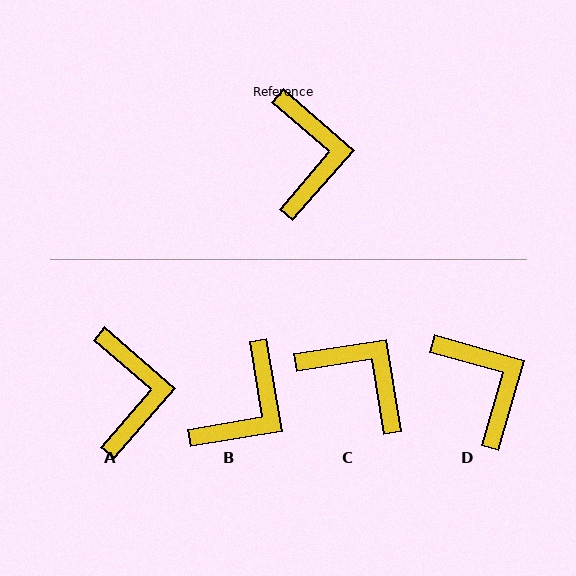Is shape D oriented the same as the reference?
No, it is off by about 25 degrees.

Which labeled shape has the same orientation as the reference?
A.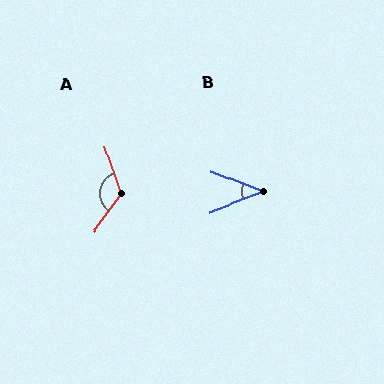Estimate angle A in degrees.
Approximately 126 degrees.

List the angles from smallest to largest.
B (43°), A (126°).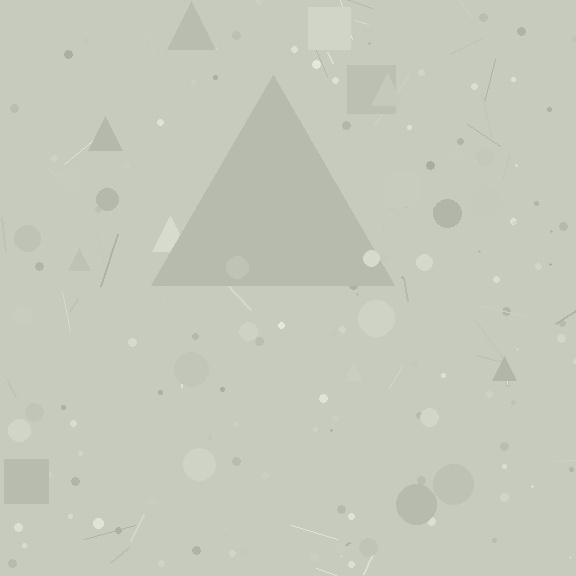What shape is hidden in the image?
A triangle is hidden in the image.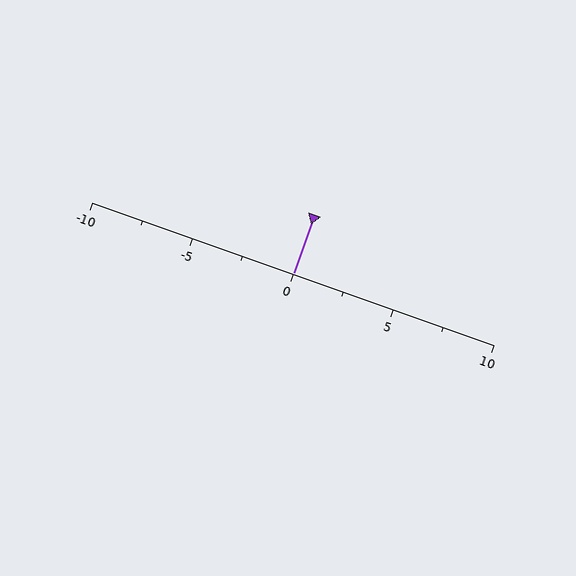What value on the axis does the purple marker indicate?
The marker indicates approximately 0.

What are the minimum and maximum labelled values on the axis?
The axis runs from -10 to 10.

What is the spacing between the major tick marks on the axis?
The major ticks are spaced 5 apart.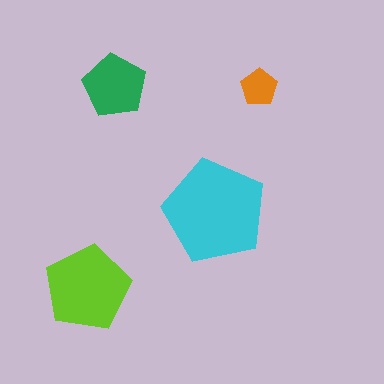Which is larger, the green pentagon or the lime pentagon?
The lime one.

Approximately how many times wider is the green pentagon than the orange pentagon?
About 1.5 times wider.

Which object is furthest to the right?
The orange pentagon is rightmost.